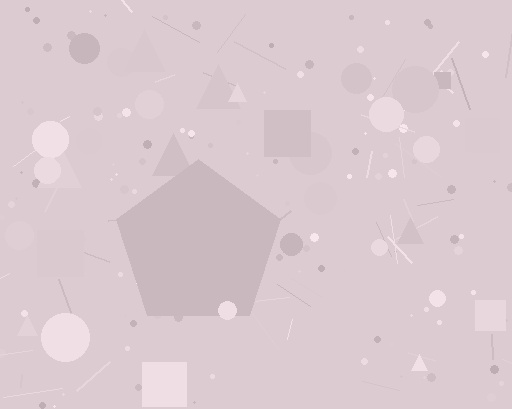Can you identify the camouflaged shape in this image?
The camouflaged shape is a pentagon.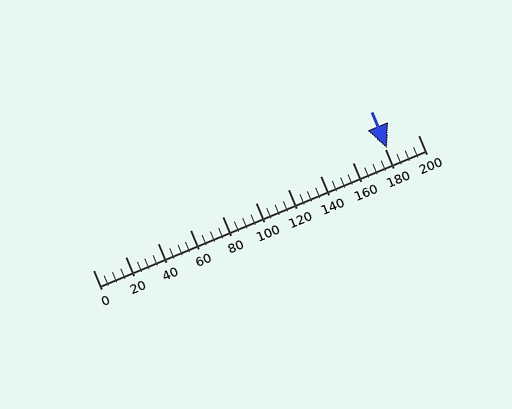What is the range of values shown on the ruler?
The ruler shows values from 0 to 200.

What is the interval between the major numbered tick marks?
The major tick marks are spaced 20 units apart.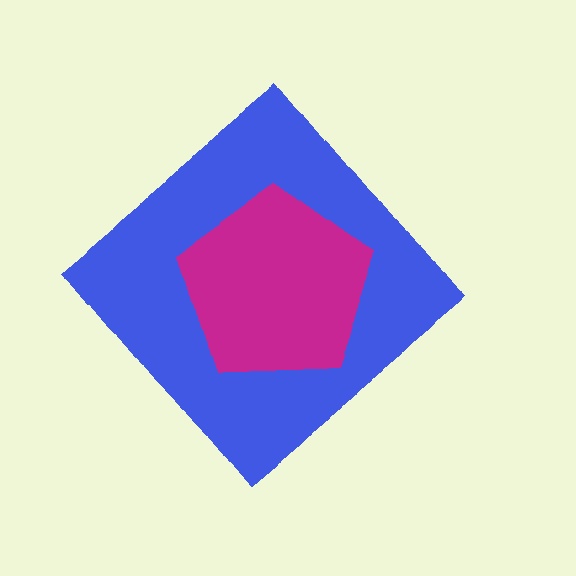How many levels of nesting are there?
2.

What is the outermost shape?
The blue diamond.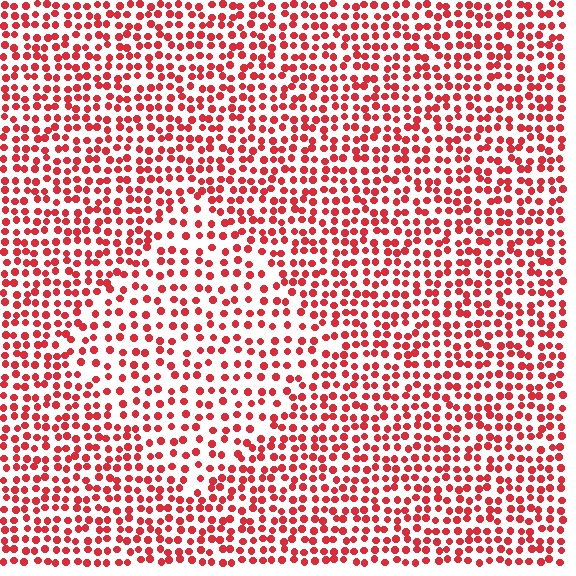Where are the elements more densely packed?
The elements are more densely packed outside the diamond boundary.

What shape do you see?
I see a diamond.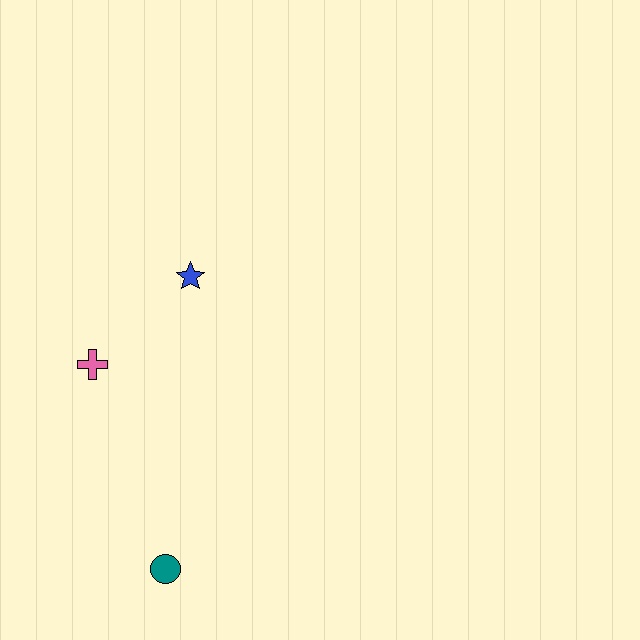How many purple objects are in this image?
There are no purple objects.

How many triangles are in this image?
There are no triangles.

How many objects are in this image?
There are 3 objects.